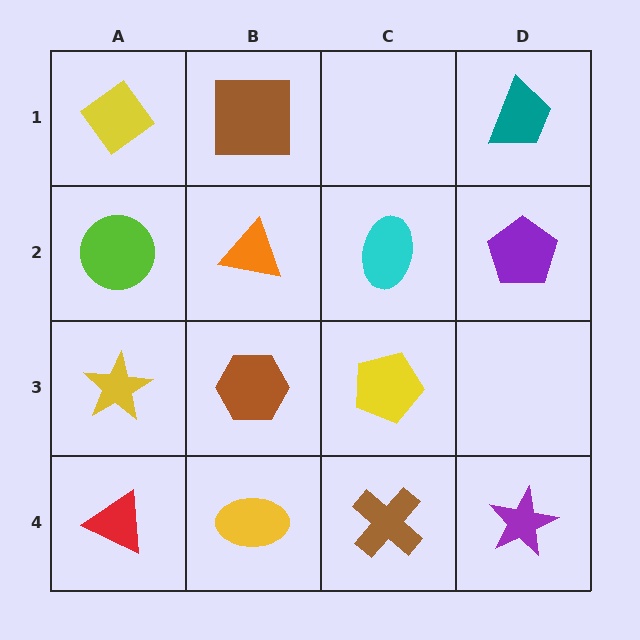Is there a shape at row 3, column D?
No, that cell is empty.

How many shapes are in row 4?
4 shapes.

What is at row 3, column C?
A yellow pentagon.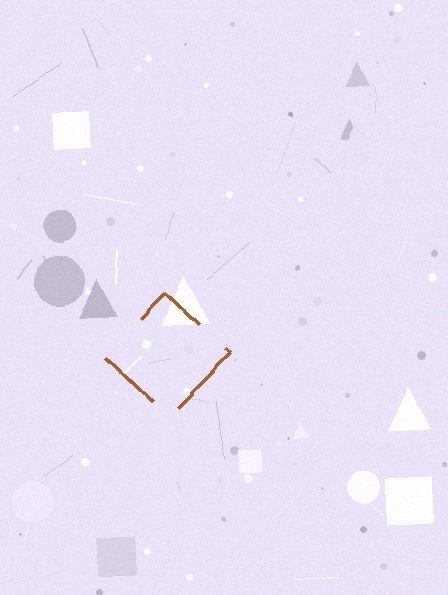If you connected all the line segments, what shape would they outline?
They would outline a diamond.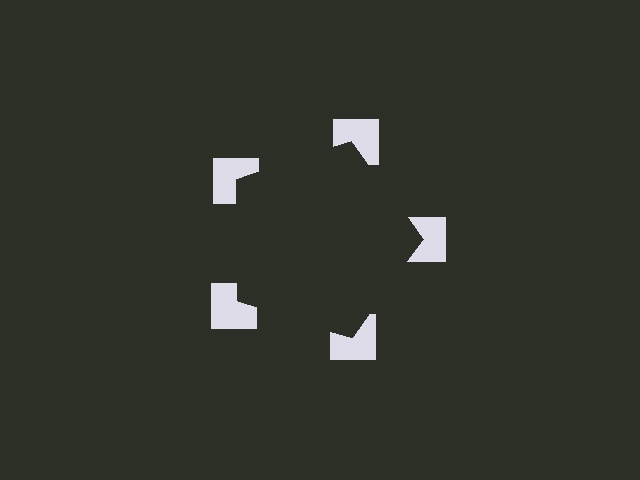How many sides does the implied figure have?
5 sides.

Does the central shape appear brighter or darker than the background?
It typically appears slightly darker than the background, even though no actual brightness change is drawn.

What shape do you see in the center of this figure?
An illusory pentagon — its edges are inferred from the aligned wedge cuts in the notched squares, not physically drawn.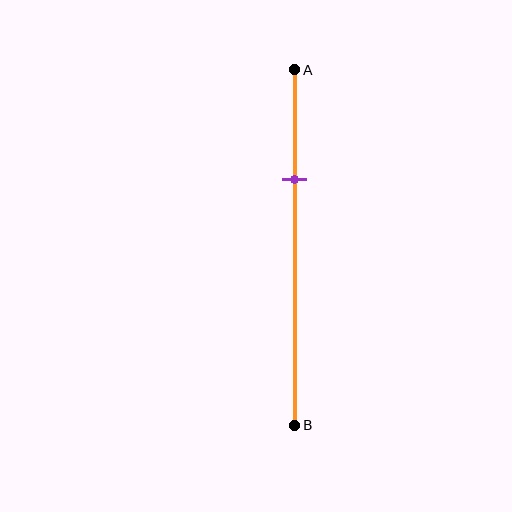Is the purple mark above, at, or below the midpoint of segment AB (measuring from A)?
The purple mark is above the midpoint of segment AB.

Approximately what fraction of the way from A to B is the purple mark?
The purple mark is approximately 30% of the way from A to B.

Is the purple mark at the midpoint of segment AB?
No, the mark is at about 30% from A, not at the 50% midpoint.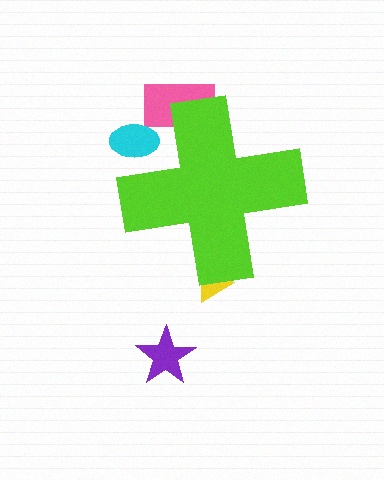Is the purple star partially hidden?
No, the purple star is fully visible.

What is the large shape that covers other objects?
A lime cross.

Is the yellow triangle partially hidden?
Yes, the yellow triangle is partially hidden behind the lime cross.